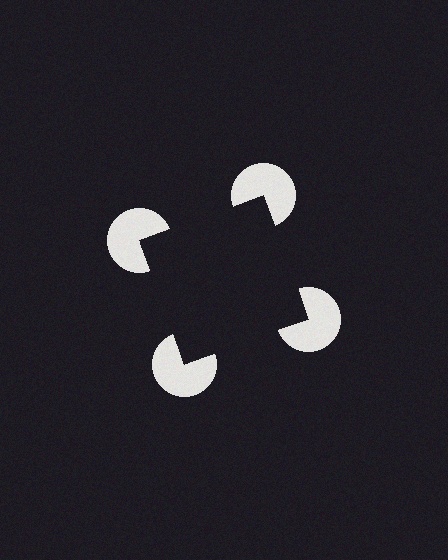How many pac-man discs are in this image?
There are 4 — one at each vertex of the illusory square.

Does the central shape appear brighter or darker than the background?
It typically appears slightly darker than the background, even though no actual brightness change is drawn.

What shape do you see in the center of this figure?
An illusory square — its edges are inferred from the aligned wedge cuts in the pac-man discs, not physically drawn.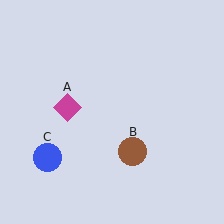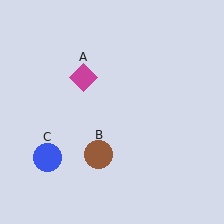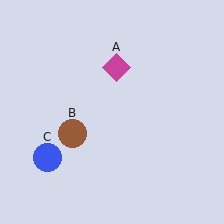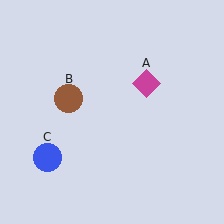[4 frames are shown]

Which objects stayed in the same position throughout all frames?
Blue circle (object C) remained stationary.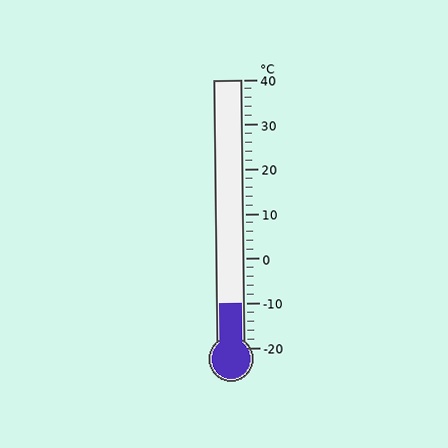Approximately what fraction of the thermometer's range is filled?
The thermometer is filled to approximately 15% of its range.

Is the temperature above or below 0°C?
The temperature is below 0°C.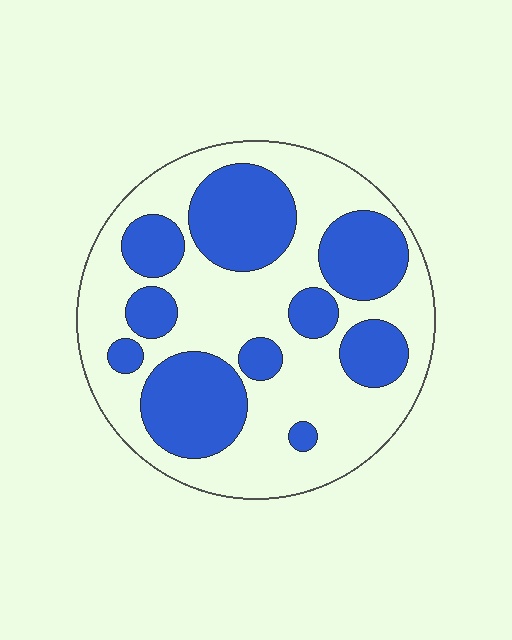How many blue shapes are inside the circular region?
10.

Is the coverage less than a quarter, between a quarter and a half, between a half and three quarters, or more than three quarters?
Between a quarter and a half.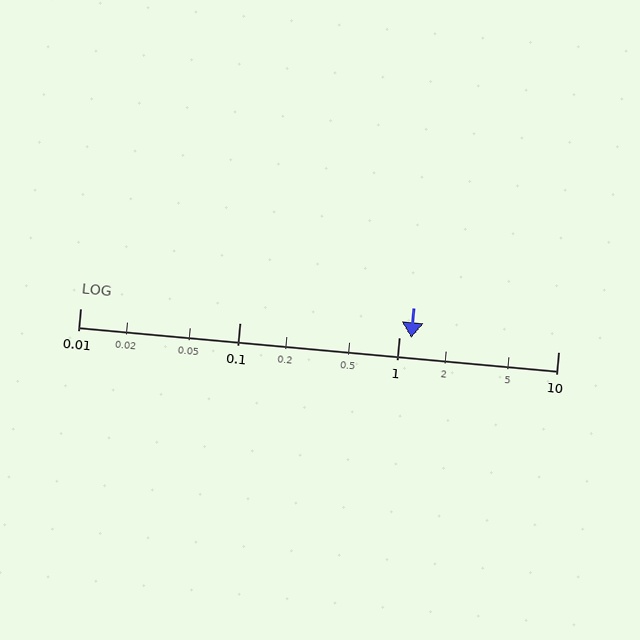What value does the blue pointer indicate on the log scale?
The pointer indicates approximately 1.2.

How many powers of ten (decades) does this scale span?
The scale spans 3 decades, from 0.01 to 10.